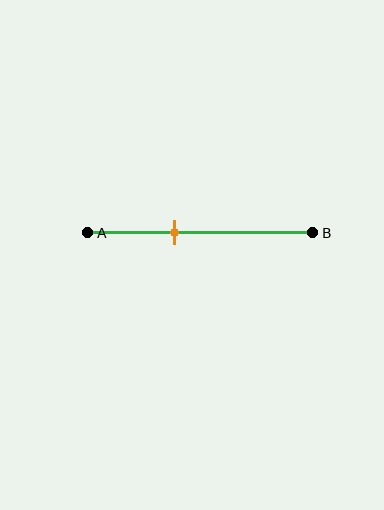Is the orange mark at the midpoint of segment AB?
No, the mark is at about 40% from A, not at the 50% midpoint.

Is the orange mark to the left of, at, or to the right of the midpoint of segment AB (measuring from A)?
The orange mark is to the left of the midpoint of segment AB.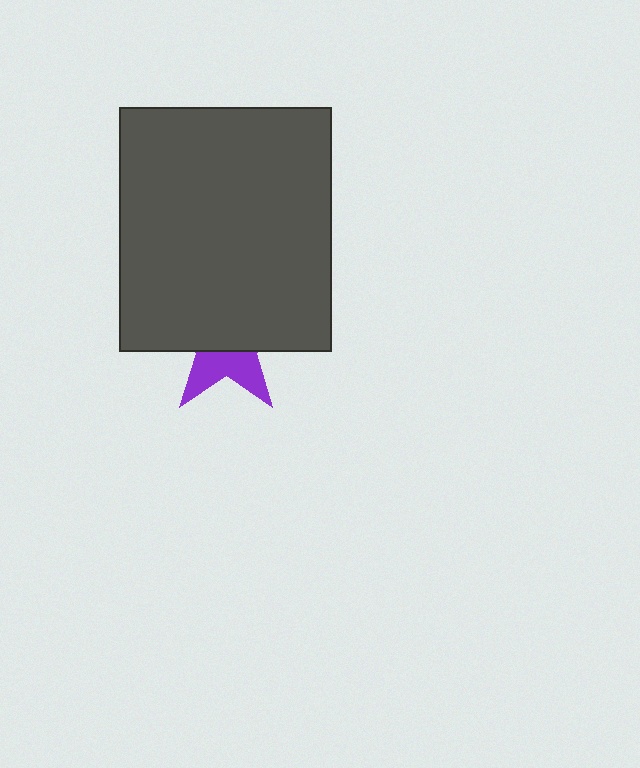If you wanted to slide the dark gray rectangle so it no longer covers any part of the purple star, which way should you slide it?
Slide it up — that is the most direct way to separate the two shapes.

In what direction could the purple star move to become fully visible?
The purple star could move down. That would shift it out from behind the dark gray rectangle entirely.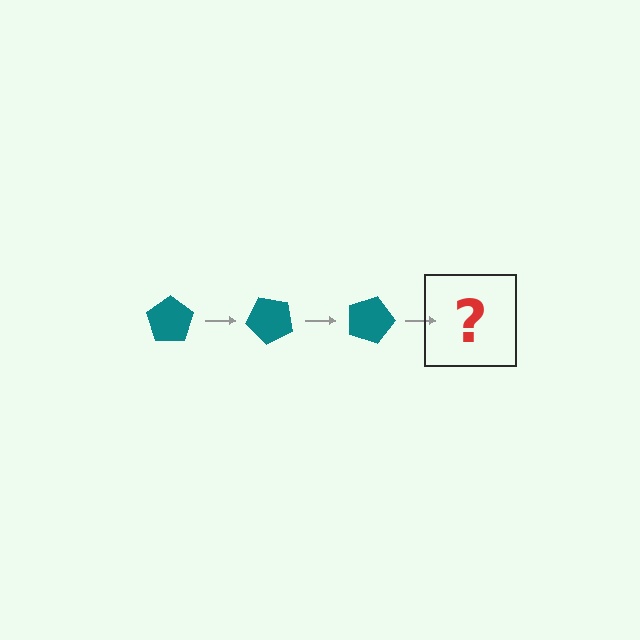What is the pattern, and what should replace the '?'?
The pattern is that the pentagon rotates 45 degrees each step. The '?' should be a teal pentagon rotated 135 degrees.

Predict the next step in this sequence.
The next step is a teal pentagon rotated 135 degrees.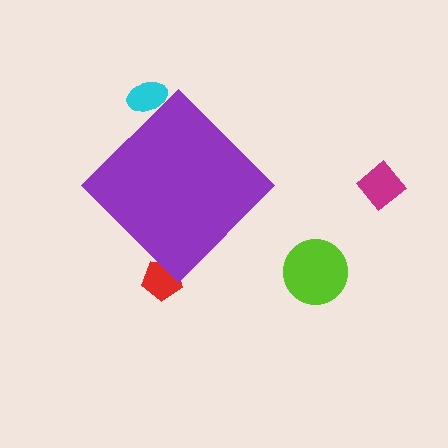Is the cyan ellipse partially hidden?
Yes, the cyan ellipse is partially hidden behind the purple diamond.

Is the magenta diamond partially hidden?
No, the magenta diamond is fully visible.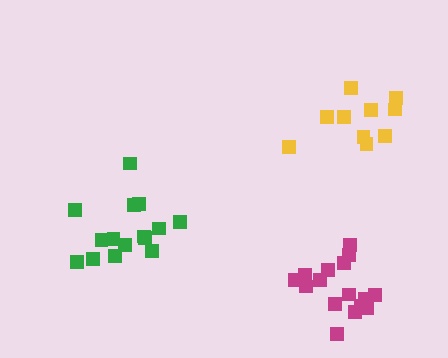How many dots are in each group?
Group 1: 15 dots, Group 2: 16 dots, Group 3: 10 dots (41 total).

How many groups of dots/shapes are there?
There are 3 groups.